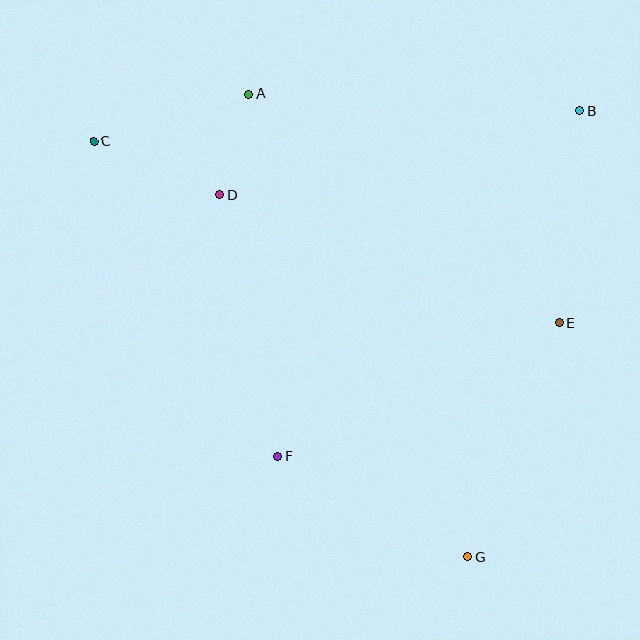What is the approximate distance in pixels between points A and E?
The distance between A and E is approximately 386 pixels.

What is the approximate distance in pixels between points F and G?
The distance between F and G is approximately 214 pixels.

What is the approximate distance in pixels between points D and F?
The distance between D and F is approximately 269 pixels.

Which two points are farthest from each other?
Points C and G are farthest from each other.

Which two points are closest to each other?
Points A and D are closest to each other.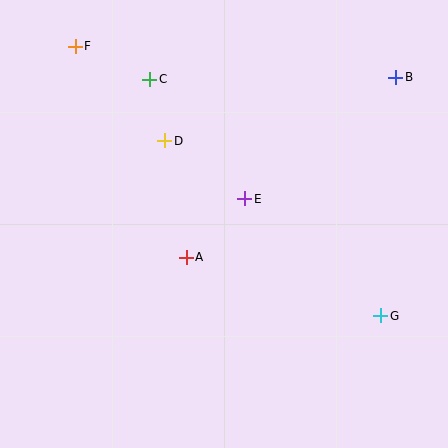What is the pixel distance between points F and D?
The distance between F and D is 130 pixels.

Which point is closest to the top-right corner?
Point B is closest to the top-right corner.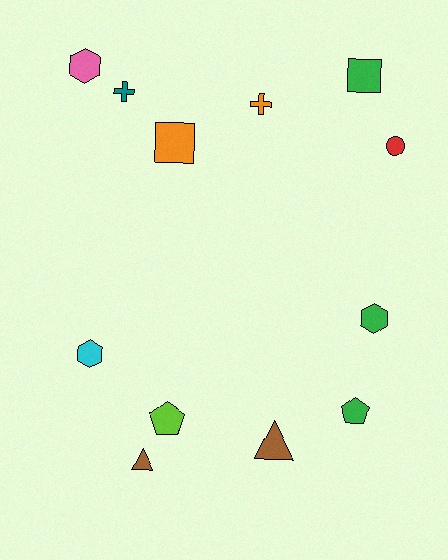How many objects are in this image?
There are 12 objects.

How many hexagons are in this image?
There are 3 hexagons.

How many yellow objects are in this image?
There are no yellow objects.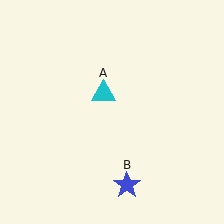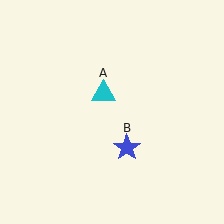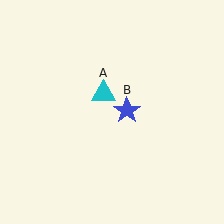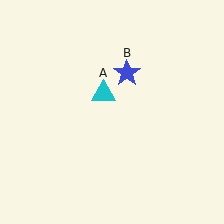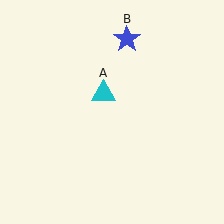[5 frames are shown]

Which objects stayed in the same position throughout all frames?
Cyan triangle (object A) remained stationary.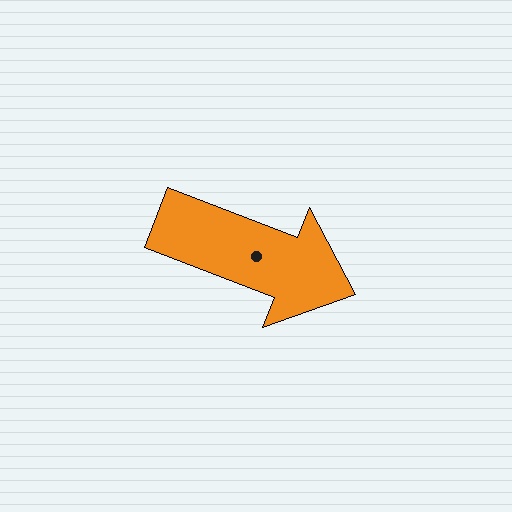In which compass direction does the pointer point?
East.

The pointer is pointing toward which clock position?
Roughly 4 o'clock.